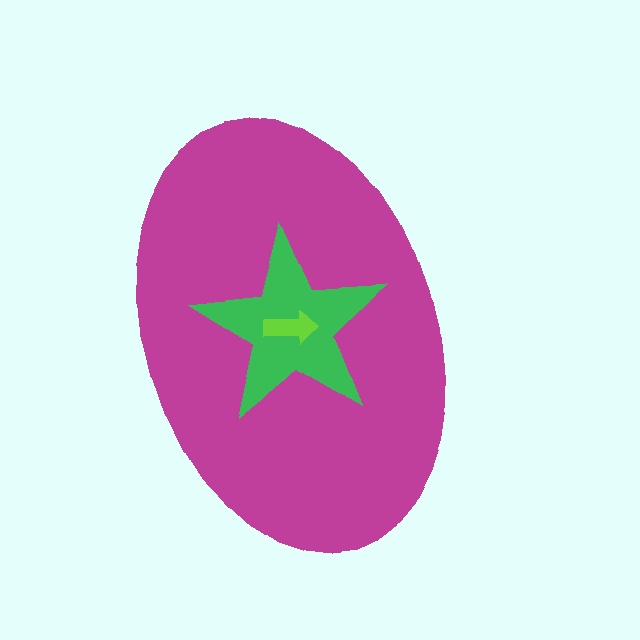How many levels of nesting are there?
3.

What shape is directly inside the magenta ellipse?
The green star.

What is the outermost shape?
The magenta ellipse.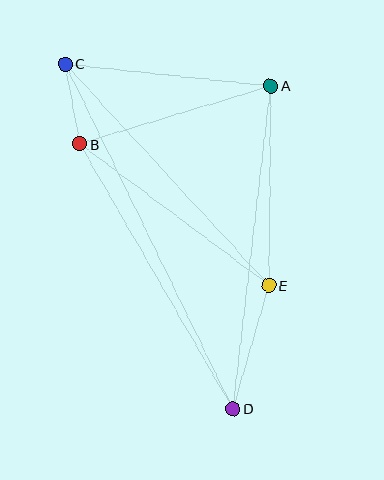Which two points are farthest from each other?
Points C and D are farthest from each other.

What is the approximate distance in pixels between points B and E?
The distance between B and E is approximately 236 pixels.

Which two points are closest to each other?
Points B and C are closest to each other.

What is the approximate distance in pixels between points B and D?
The distance between B and D is approximately 306 pixels.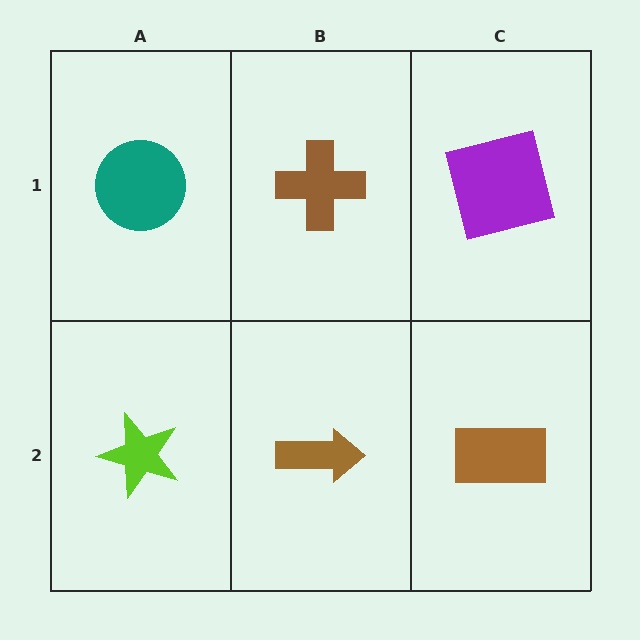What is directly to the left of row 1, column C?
A brown cross.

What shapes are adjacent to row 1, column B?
A brown arrow (row 2, column B), a teal circle (row 1, column A), a purple square (row 1, column C).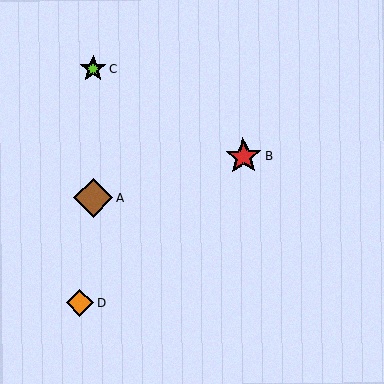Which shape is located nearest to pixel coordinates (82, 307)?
The orange diamond (labeled D) at (80, 303) is nearest to that location.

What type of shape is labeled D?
Shape D is an orange diamond.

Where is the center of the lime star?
The center of the lime star is at (93, 69).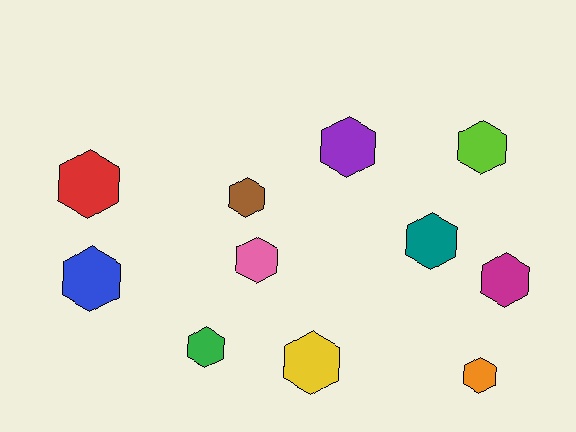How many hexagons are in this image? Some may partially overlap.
There are 11 hexagons.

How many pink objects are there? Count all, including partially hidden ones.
There is 1 pink object.